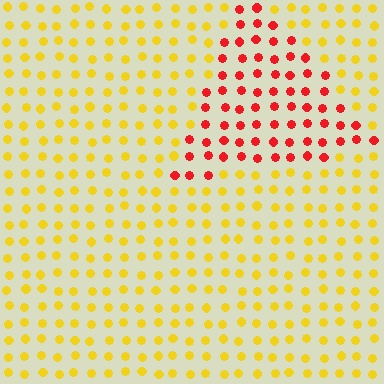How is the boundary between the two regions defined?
The boundary is defined purely by a slight shift in hue (about 55 degrees). Spacing, size, and orientation are identical on both sides.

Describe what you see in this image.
The image is filled with small yellow elements in a uniform arrangement. A triangle-shaped region is visible where the elements are tinted to a slightly different hue, forming a subtle color boundary.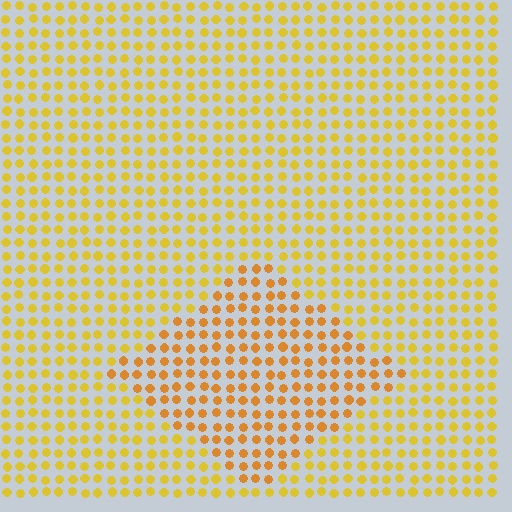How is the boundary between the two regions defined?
The boundary is defined purely by a slight shift in hue (about 21 degrees). Spacing, size, and orientation are identical on both sides.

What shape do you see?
I see a diamond.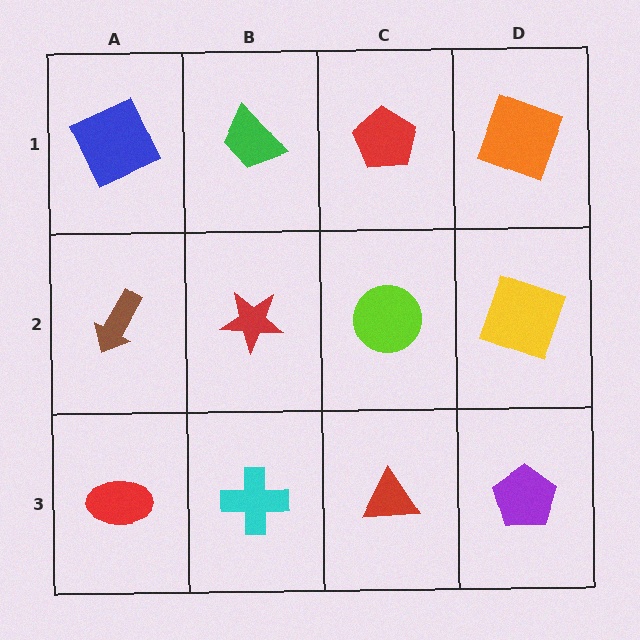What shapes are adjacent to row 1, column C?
A lime circle (row 2, column C), a green trapezoid (row 1, column B), an orange square (row 1, column D).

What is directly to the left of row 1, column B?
A blue square.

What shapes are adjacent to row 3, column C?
A lime circle (row 2, column C), a cyan cross (row 3, column B), a purple pentagon (row 3, column D).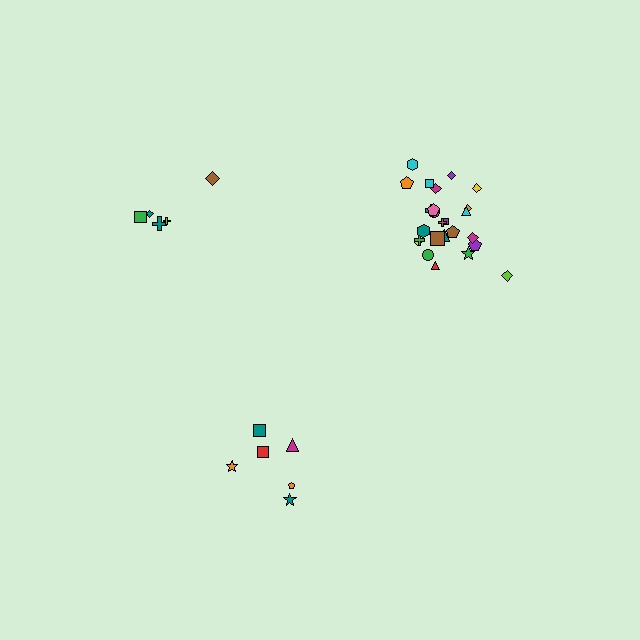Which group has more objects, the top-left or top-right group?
The top-right group.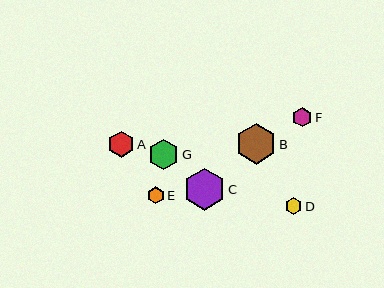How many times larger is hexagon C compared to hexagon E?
Hexagon C is approximately 2.5 times the size of hexagon E.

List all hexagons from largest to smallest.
From largest to smallest: C, B, G, A, F, E, D.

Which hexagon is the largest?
Hexagon C is the largest with a size of approximately 42 pixels.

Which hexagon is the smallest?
Hexagon D is the smallest with a size of approximately 17 pixels.